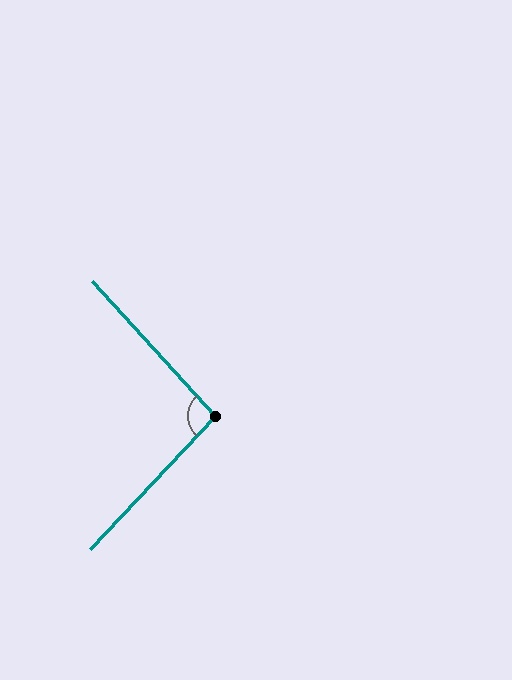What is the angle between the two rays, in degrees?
Approximately 95 degrees.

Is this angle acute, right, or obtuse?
It is approximately a right angle.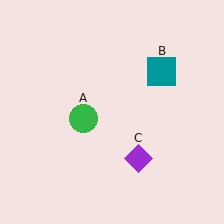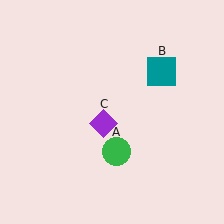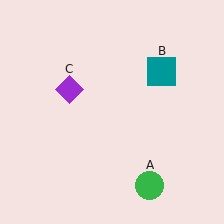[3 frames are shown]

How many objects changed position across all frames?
2 objects changed position: green circle (object A), purple diamond (object C).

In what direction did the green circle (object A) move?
The green circle (object A) moved down and to the right.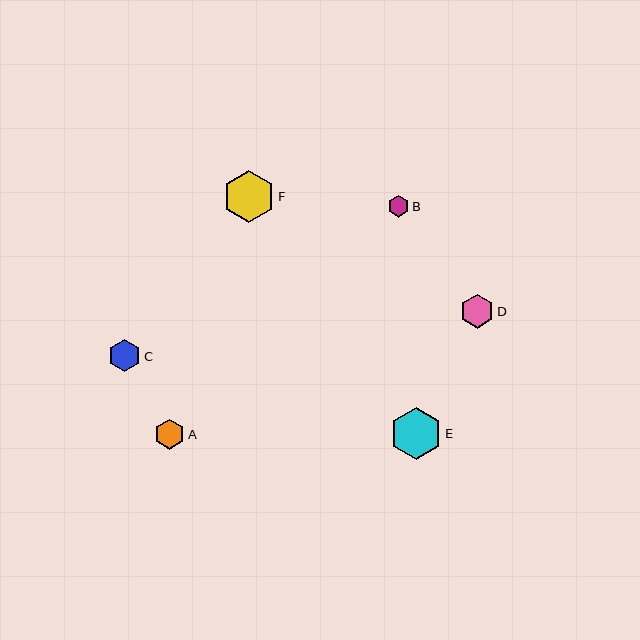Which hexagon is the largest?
Hexagon F is the largest with a size of approximately 52 pixels.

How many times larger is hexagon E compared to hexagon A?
Hexagon E is approximately 1.7 times the size of hexagon A.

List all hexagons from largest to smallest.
From largest to smallest: F, E, D, C, A, B.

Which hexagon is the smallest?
Hexagon B is the smallest with a size of approximately 22 pixels.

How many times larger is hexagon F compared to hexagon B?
Hexagon F is approximately 2.4 times the size of hexagon B.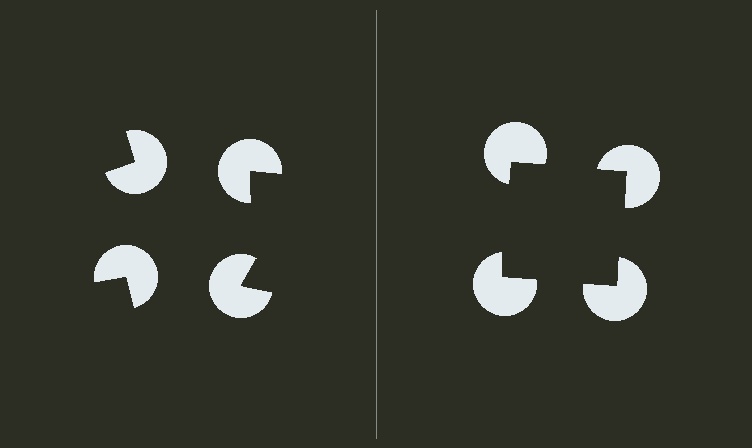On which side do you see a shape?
An illusory square appears on the right side. On the left side the wedge cuts are rotated, so no coherent shape forms.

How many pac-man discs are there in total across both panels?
8 — 4 on each side.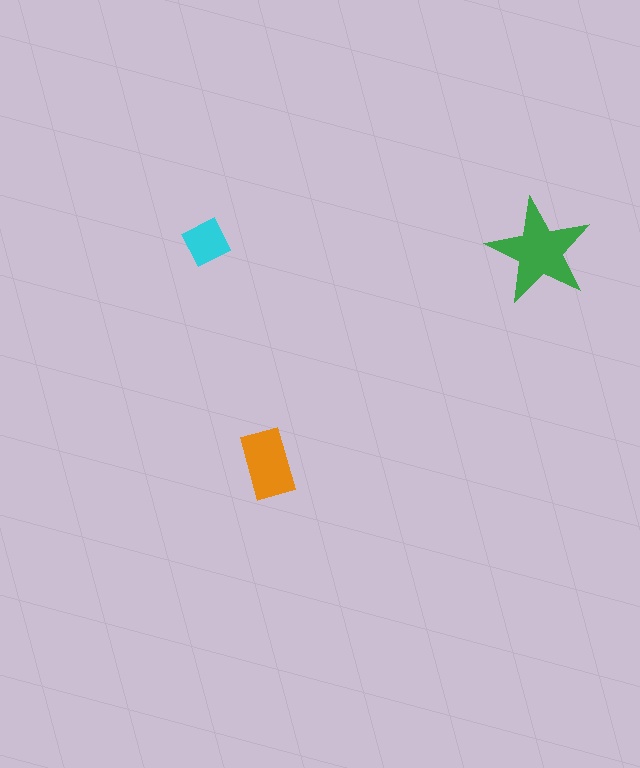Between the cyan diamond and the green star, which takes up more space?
The green star.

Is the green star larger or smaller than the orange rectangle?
Larger.